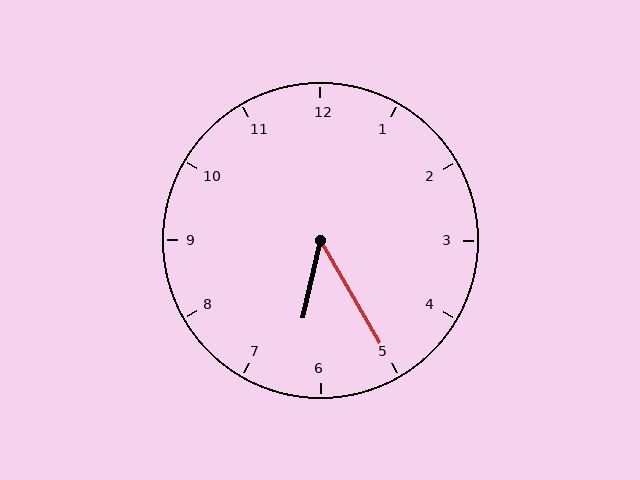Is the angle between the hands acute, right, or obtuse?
It is acute.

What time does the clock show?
6:25.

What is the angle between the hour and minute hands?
Approximately 42 degrees.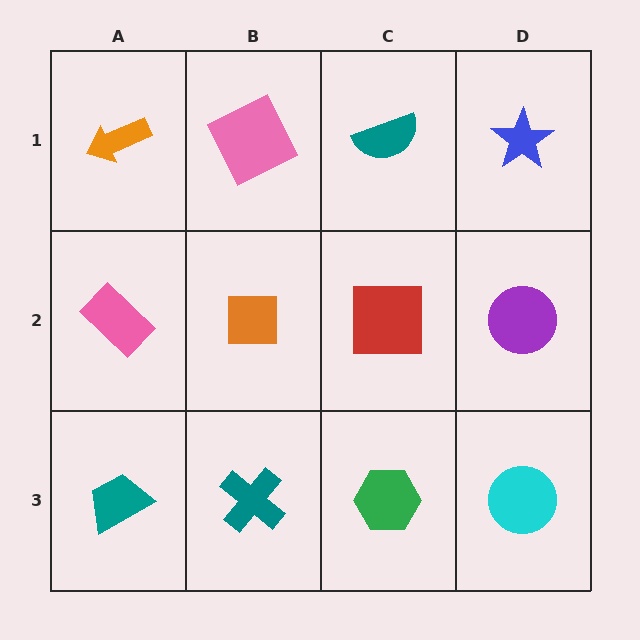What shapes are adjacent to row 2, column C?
A teal semicircle (row 1, column C), a green hexagon (row 3, column C), an orange square (row 2, column B), a purple circle (row 2, column D).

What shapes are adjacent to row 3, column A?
A pink rectangle (row 2, column A), a teal cross (row 3, column B).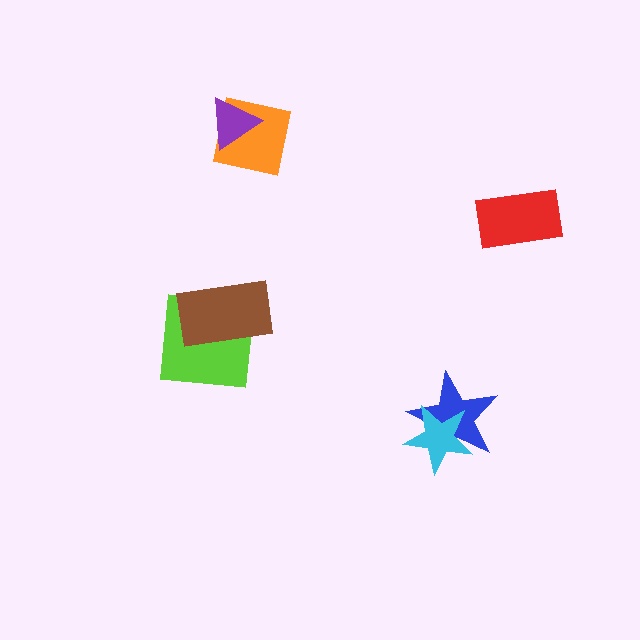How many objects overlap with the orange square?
1 object overlaps with the orange square.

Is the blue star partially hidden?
Yes, it is partially covered by another shape.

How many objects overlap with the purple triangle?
1 object overlaps with the purple triangle.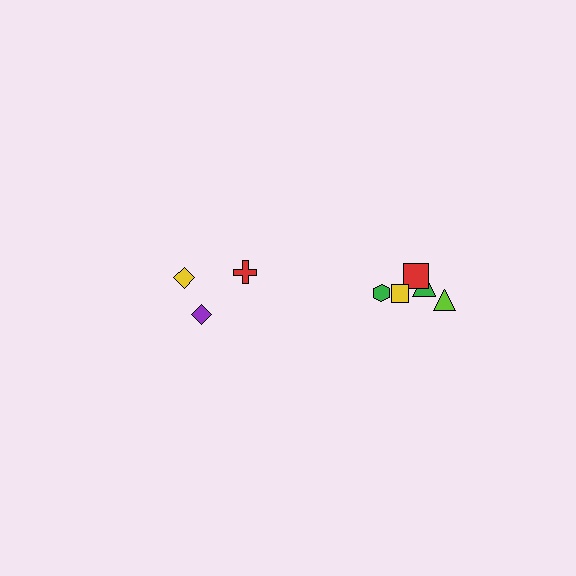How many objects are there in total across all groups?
There are 8 objects.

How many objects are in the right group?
There are 5 objects.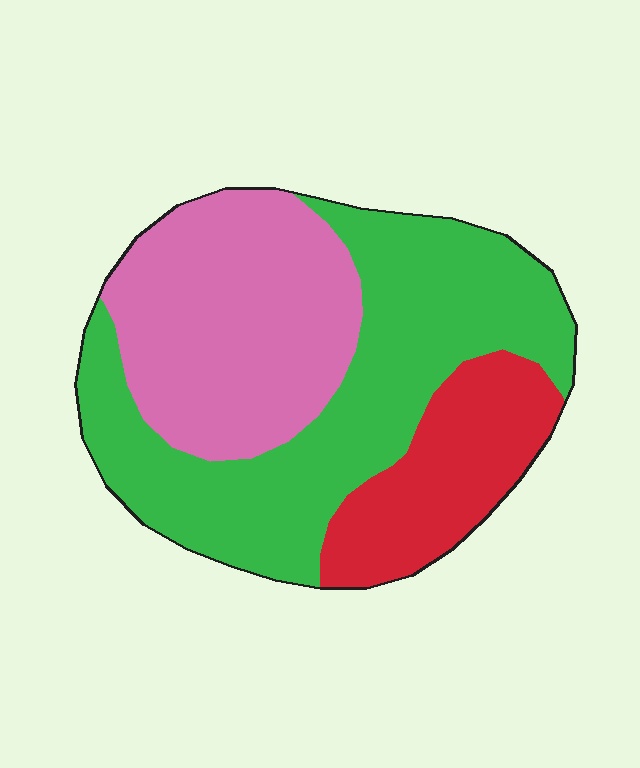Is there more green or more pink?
Green.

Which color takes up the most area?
Green, at roughly 45%.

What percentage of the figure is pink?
Pink covers about 35% of the figure.